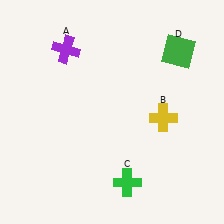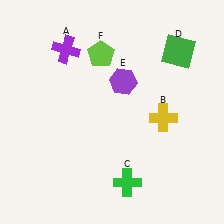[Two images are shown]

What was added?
A purple hexagon (E), a lime pentagon (F) were added in Image 2.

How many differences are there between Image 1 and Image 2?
There are 2 differences between the two images.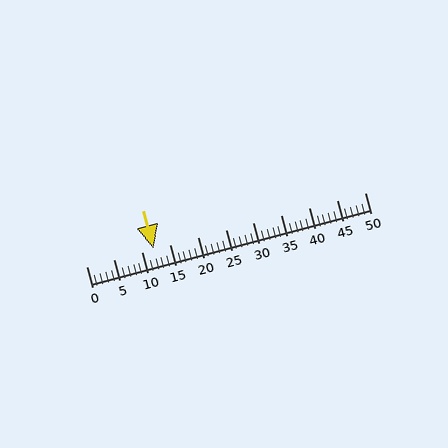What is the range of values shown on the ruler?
The ruler shows values from 0 to 50.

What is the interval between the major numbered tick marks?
The major tick marks are spaced 5 units apart.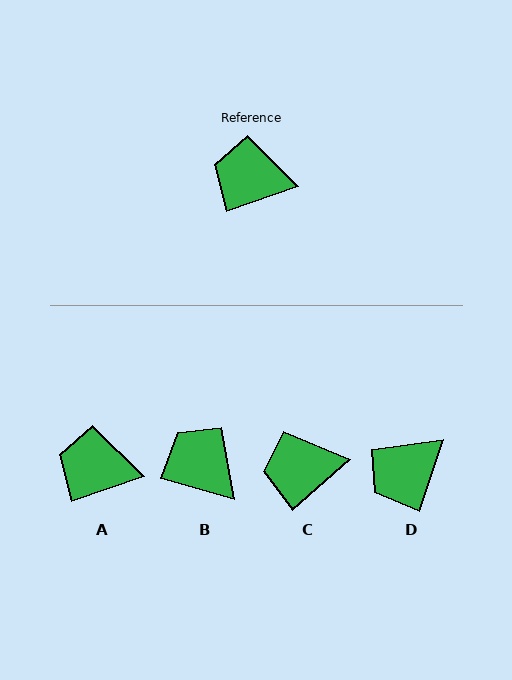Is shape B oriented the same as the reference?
No, it is off by about 35 degrees.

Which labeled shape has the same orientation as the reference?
A.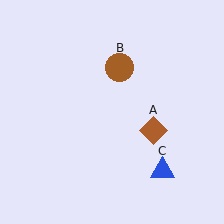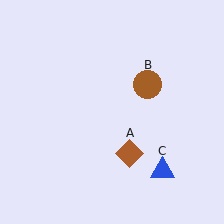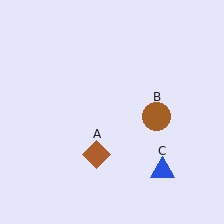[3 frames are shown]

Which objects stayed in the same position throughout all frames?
Blue triangle (object C) remained stationary.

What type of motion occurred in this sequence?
The brown diamond (object A), brown circle (object B) rotated clockwise around the center of the scene.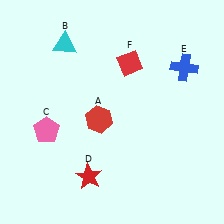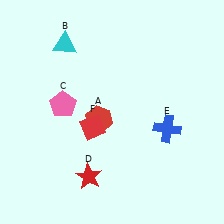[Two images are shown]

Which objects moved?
The objects that moved are: the pink pentagon (C), the blue cross (E), the red diamond (F).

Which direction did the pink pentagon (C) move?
The pink pentagon (C) moved up.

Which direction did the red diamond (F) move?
The red diamond (F) moved down.